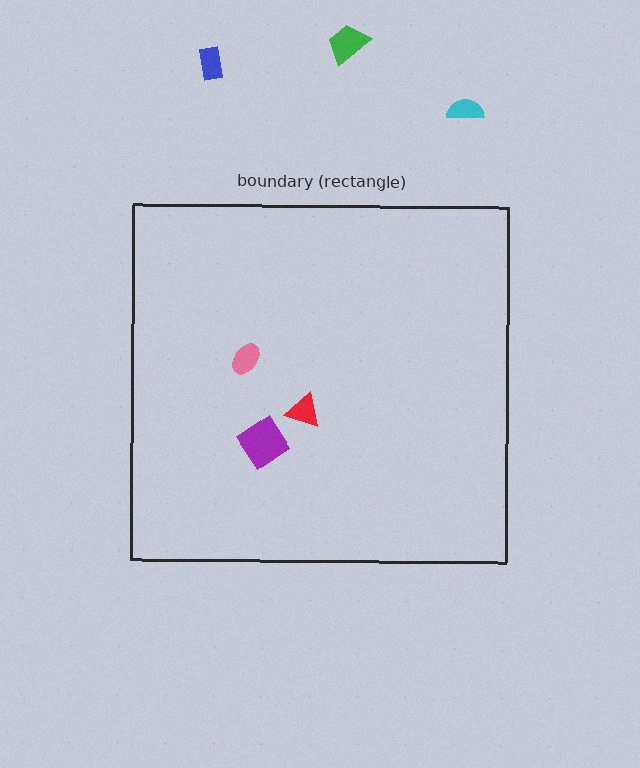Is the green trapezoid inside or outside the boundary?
Outside.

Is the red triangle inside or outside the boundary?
Inside.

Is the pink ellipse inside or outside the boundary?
Inside.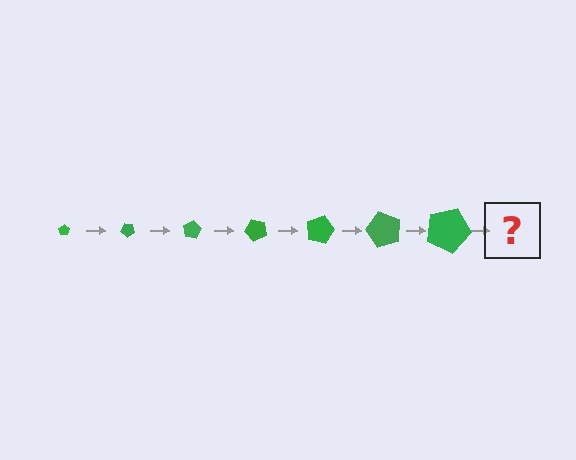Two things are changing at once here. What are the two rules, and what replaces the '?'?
The two rules are that the pentagon grows larger each step and it rotates 40 degrees each step. The '?' should be a pentagon, larger than the previous one and rotated 280 degrees from the start.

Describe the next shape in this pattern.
It should be a pentagon, larger than the previous one and rotated 280 degrees from the start.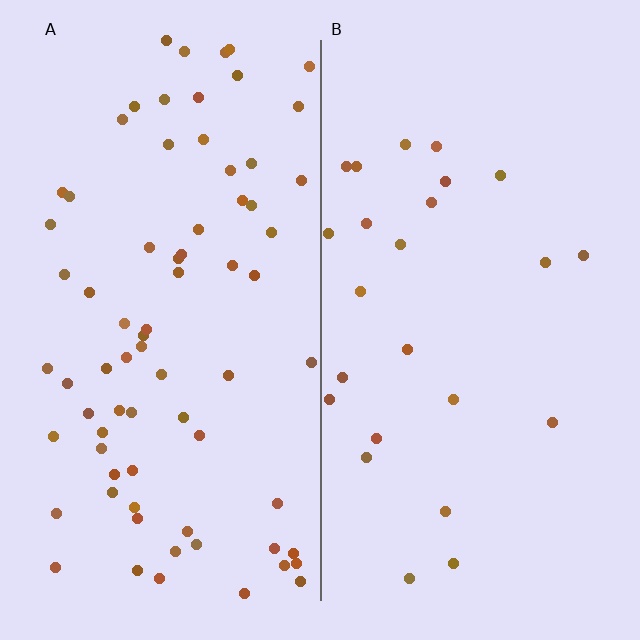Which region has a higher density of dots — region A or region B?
A (the left).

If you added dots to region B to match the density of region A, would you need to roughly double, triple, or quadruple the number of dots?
Approximately triple.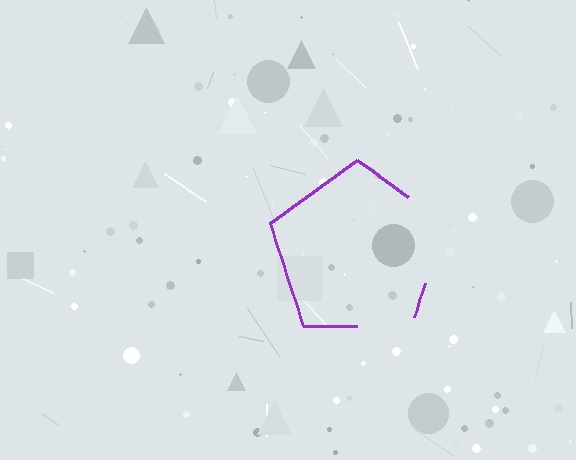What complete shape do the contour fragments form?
The contour fragments form a pentagon.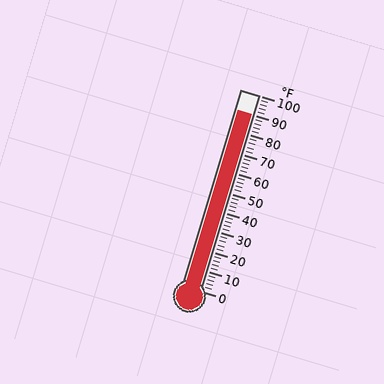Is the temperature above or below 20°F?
The temperature is above 20°F.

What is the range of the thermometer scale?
The thermometer scale ranges from 0°F to 100°F.